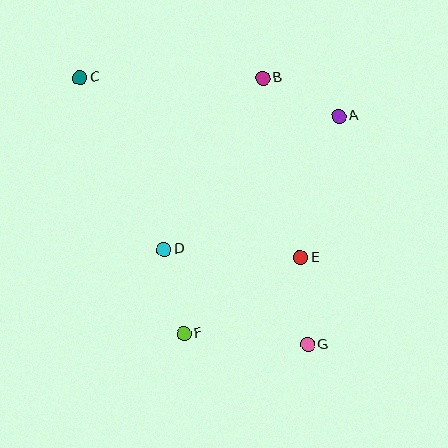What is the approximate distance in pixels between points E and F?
The distance between E and F is approximately 139 pixels.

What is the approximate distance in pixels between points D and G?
The distance between D and G is approximately 172 pixels.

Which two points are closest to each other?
Points A and B are closest to each other.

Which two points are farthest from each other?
Points C and G are farthest from each other.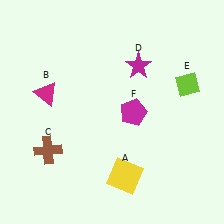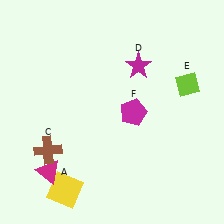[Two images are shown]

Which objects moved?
The objects that moved are: the yellow square (A), the magenta triangle (B).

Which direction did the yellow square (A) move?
The yellow square (A) moved left.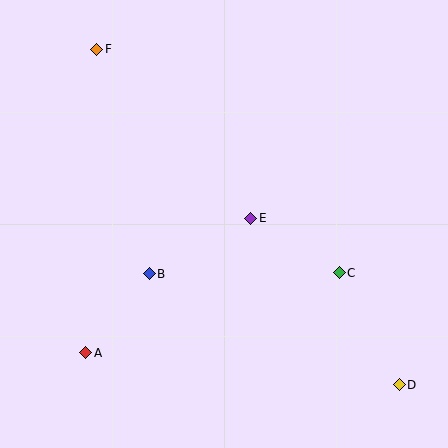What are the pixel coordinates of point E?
Point E is at (251, 218).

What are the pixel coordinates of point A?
Point A is at (86, 353).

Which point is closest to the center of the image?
Point E at (251, 218) is closest to the center.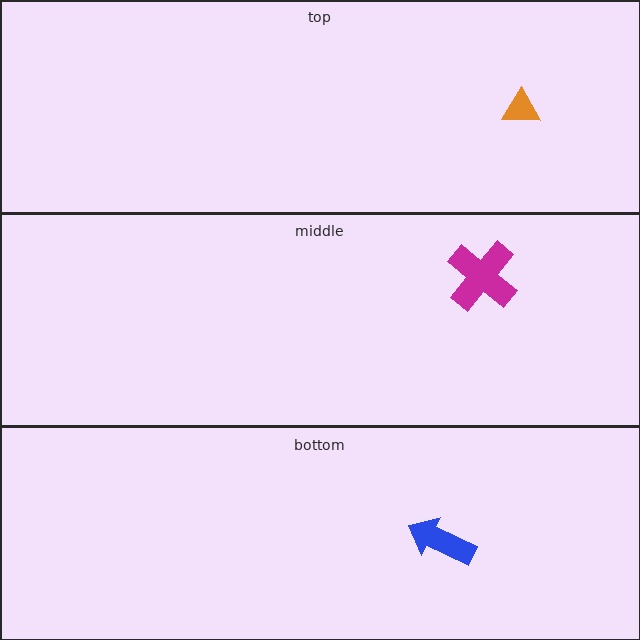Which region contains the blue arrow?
The bottom region.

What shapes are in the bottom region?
The blue arrow.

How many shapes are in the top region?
1.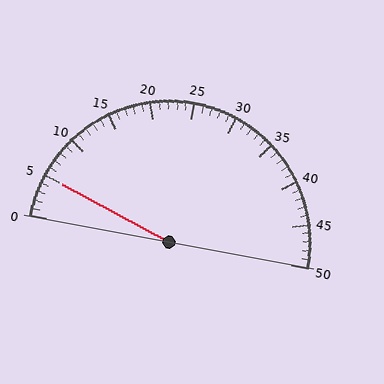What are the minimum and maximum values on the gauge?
The gauge ranges from 0 to 50.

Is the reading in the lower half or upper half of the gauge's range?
The reading is in the lower half of the range (0 to 50).